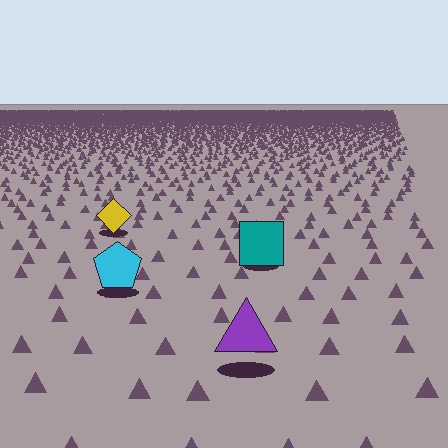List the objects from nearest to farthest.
From nearest to farthest: the purple triangle, the cyan pentagon, the teal square, the yellow diamond.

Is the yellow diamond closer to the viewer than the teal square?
No. The teal square is closer — you can tell from the texture gradient: the ground texture is coarser near it.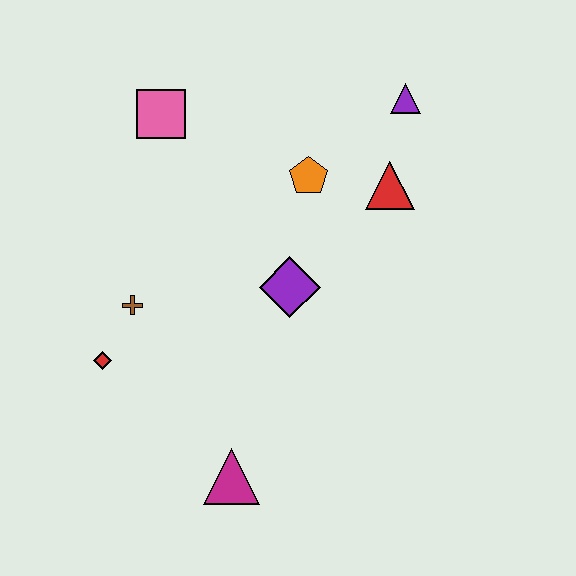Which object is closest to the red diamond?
The brown cross is closest to the red diamond.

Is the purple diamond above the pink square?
No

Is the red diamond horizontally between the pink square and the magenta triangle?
No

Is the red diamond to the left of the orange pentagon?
Yes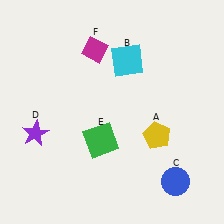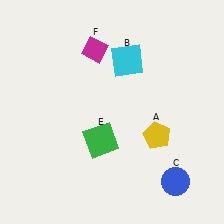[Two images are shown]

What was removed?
The purple star (D) was removed in Image 2.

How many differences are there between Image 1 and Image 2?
There is 1 difference between the two images.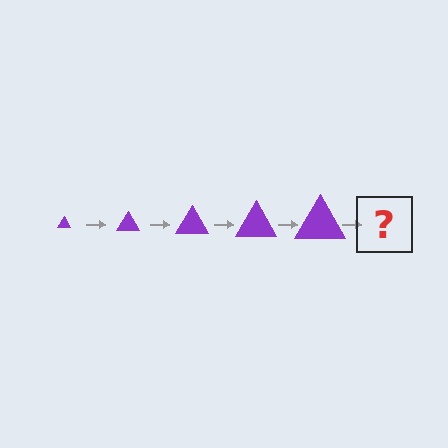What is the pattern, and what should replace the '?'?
The pattern is that the triangle gets progressively larger each step. The '?' should be a purple triangle, larger than the previous one.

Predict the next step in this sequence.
The next step is a purple triangle, larger than the previous one.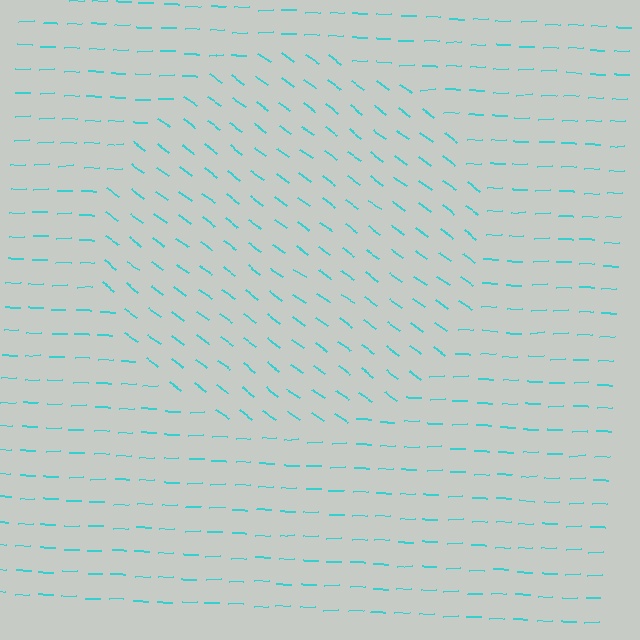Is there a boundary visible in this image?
Yes, there is a texture boundary formed by a change in line orientation.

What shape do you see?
I see a circle.